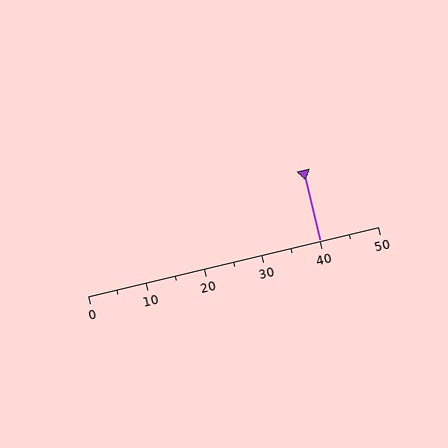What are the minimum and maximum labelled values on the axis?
The axis runs from 0 to 50.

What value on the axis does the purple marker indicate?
The marker indicates approximately 40.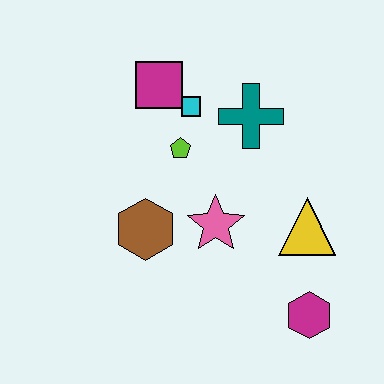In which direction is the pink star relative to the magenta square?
The pink star is below the magenta square.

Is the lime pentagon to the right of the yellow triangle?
No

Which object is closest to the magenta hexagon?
The yellow triangle is closest to the magenta hexagon.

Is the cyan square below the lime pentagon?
No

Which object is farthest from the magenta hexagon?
The magenta square is farthest from the magenta hexagon.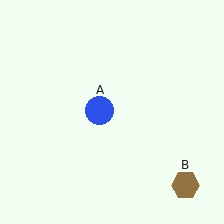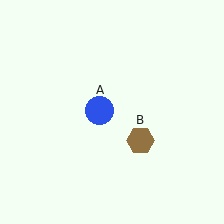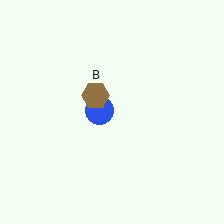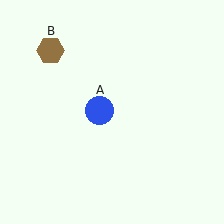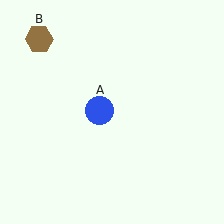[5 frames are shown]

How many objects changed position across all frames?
1 object changed position: brown hexagon (object B).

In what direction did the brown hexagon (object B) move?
The brown hexagon (object B) moved up and to the left.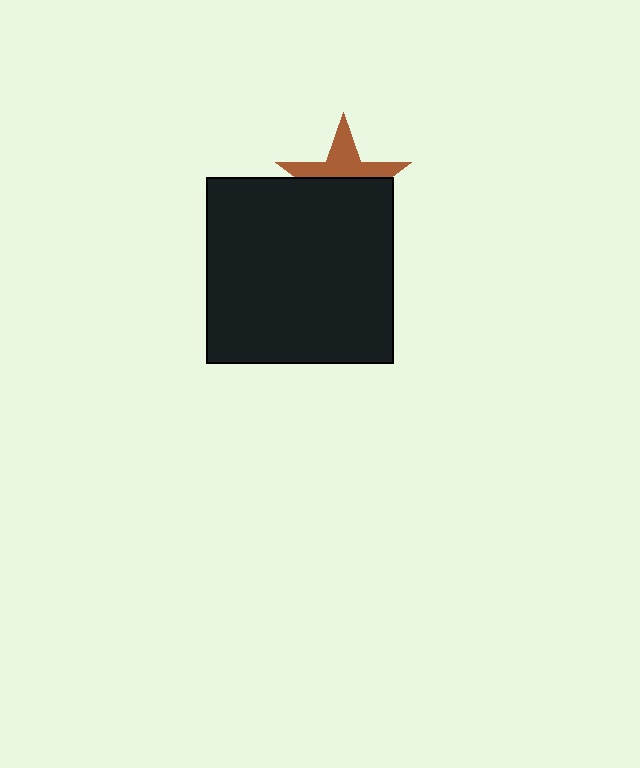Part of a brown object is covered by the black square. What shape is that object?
It is a star.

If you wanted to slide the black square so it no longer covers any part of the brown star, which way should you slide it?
Slide it down — that is the most direct way to separate the two shapes.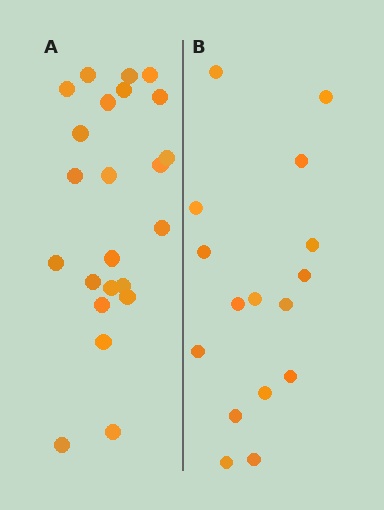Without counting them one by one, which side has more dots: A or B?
Region A (the left region) has more dots.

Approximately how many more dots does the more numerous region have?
Region A has roughly 8 or so more dots than region B.